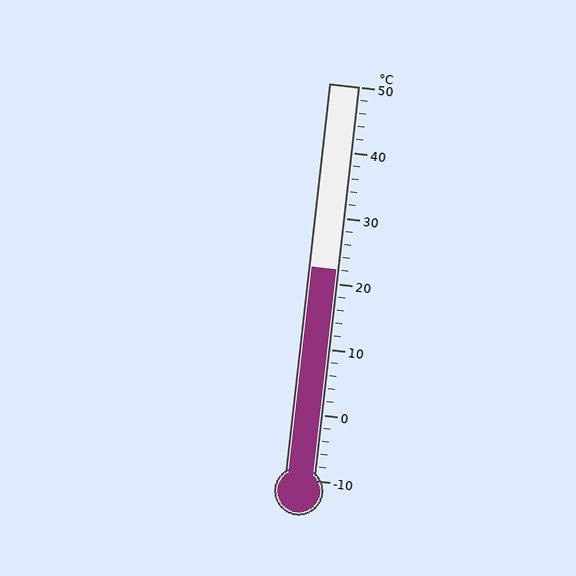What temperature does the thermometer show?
The thermometer shows approximately 22°C.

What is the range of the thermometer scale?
The thermometer scale ranges from -10°C to 50°C.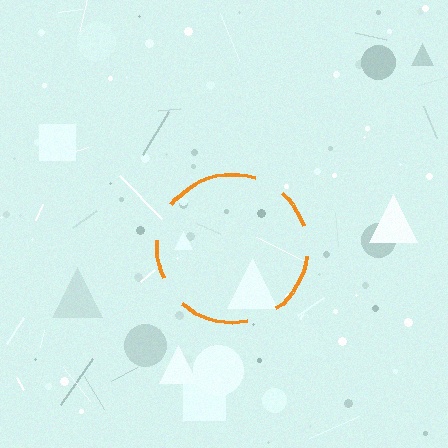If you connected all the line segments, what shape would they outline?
They would outline a circle.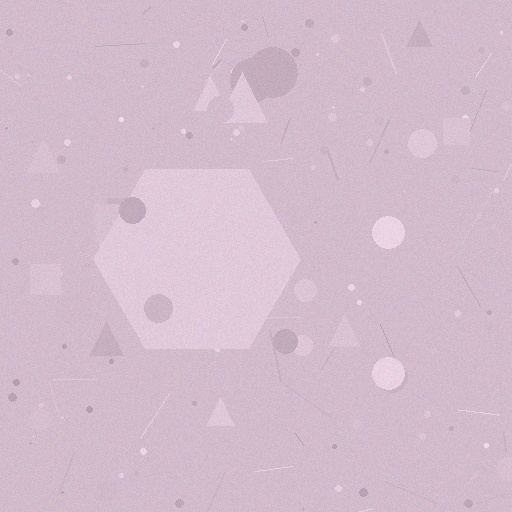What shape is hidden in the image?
A hexagon is hidden in the image.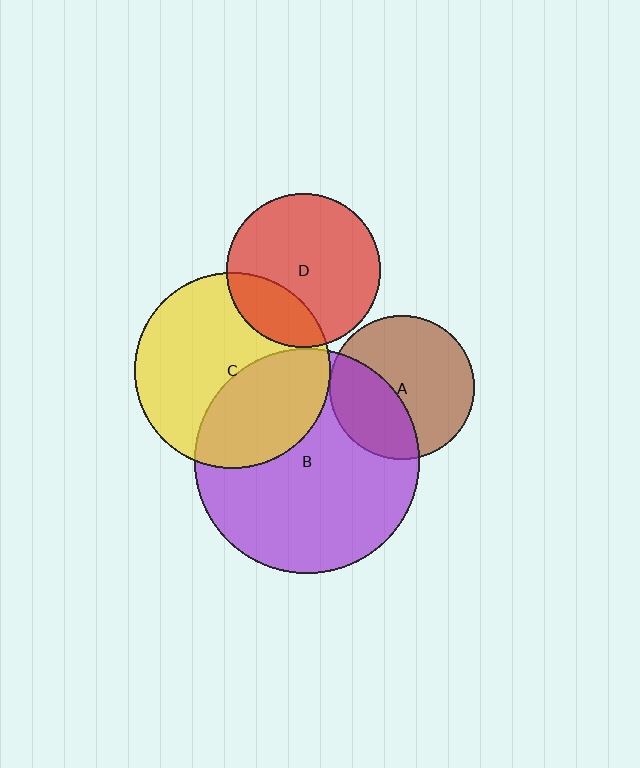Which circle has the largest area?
Circle B (purple).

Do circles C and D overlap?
Yes.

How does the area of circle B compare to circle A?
Approximately 2.4 times.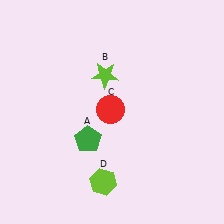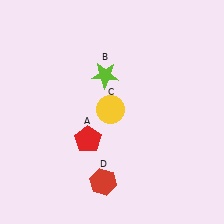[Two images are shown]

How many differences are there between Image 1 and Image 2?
There are 3 differences between the two images.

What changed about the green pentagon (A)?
In Image 1, A is green. In Image 2, it changed to red.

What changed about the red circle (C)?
In Image 1, C is red. In Image 2, it changed to yellow.